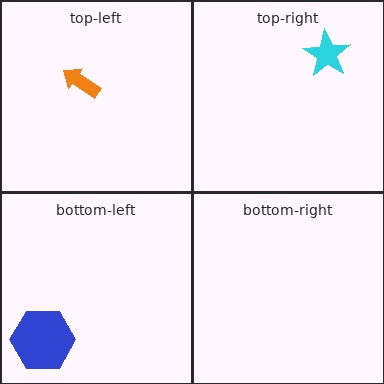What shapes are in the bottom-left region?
The blue hexagon.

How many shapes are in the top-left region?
1.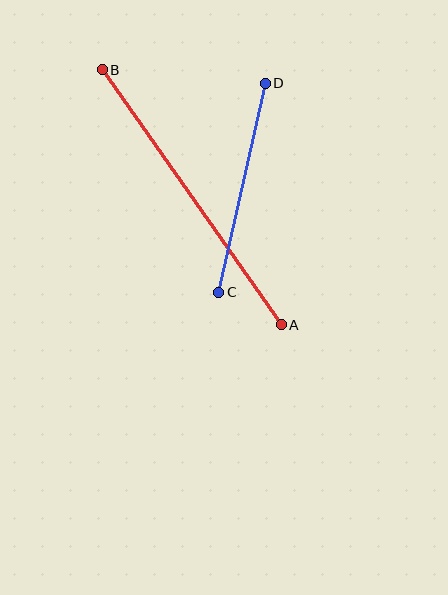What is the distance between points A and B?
The distance is approximately 312 pixels.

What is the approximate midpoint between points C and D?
The midpoint is at approximately (242, 188) pixels.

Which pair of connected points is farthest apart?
Points A and B are farthest apart.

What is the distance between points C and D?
The distance is approximately 214 pixels.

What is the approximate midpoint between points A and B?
The midpoint is at approximately (192, 197) pixels.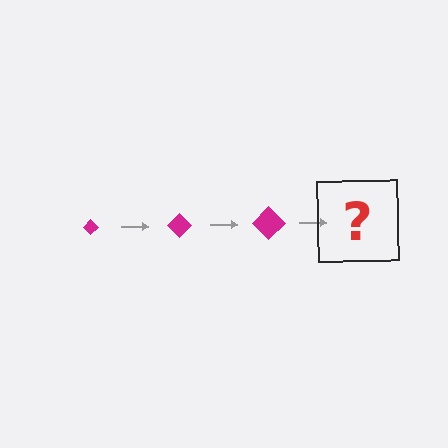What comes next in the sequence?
The next element should be a magenta diamond, larger than the previous one.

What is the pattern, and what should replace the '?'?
The pattern is that the diamond gets progressively larger each step. The '?' should be a magenta diamond, larger than the previous one.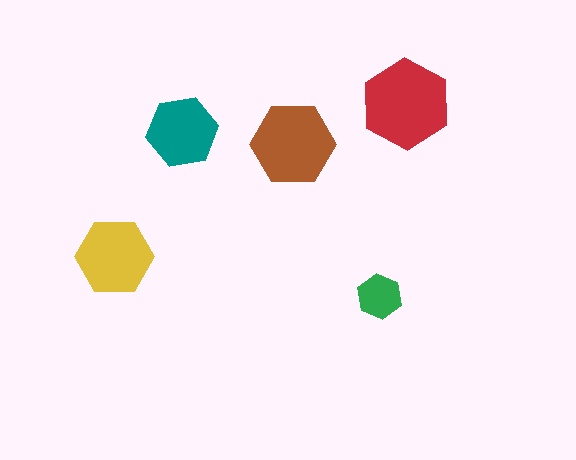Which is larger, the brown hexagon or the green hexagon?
The brown one.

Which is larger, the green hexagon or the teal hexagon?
The teal one.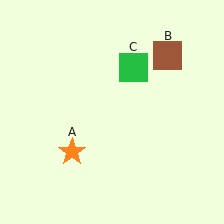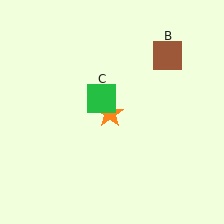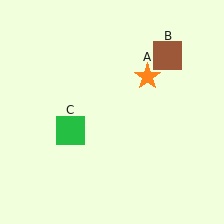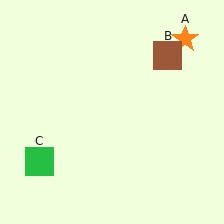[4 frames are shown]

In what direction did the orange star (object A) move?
The orange star (object A) moved up and to the right.